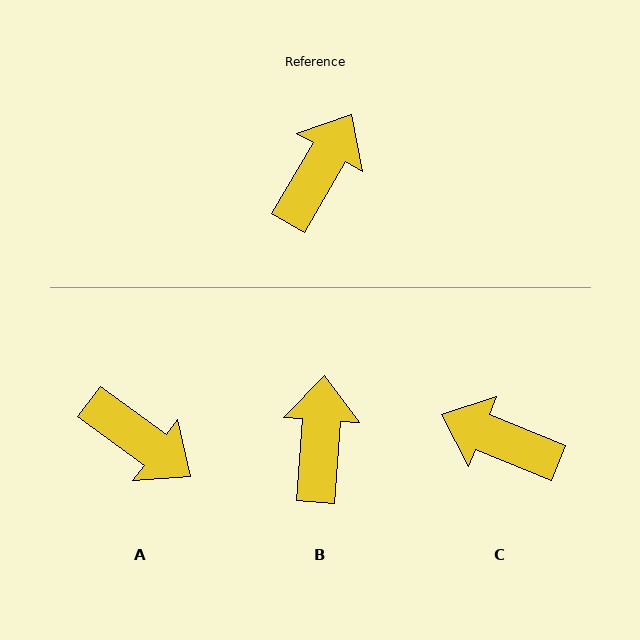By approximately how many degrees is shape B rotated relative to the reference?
Approximately 26 degrees counter-clockwise.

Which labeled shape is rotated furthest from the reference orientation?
C, about 98 degrees away.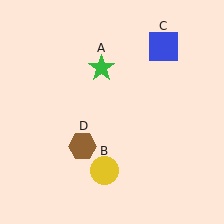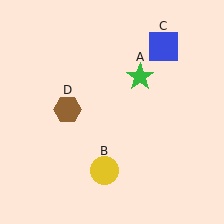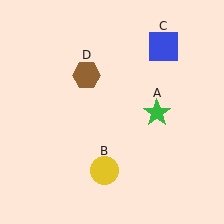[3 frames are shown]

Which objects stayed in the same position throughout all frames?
Yellow circle (object B) and blue square (object C) remained stationary.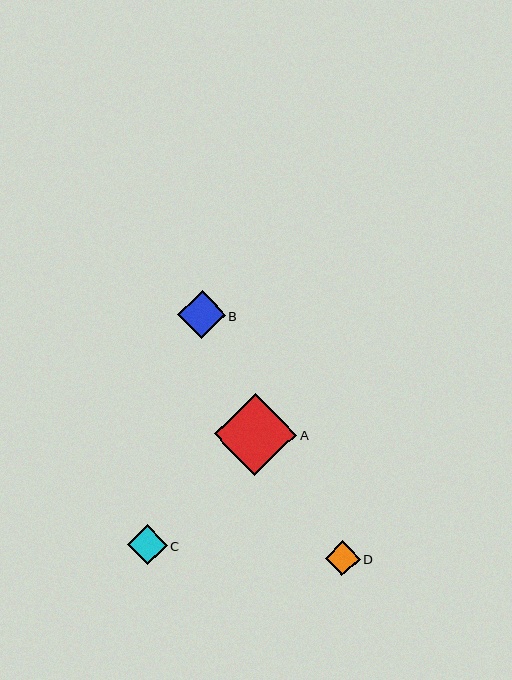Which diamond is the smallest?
Diamond D is the smallest with a size of approximately 35 pixels.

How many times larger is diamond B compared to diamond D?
Diamond B is approximately 1.4 times the size of diamond D.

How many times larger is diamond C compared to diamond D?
Diamond C is approximately 1.2 times the size of diamond D.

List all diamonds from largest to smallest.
From largest to smallest: A, B, C, D.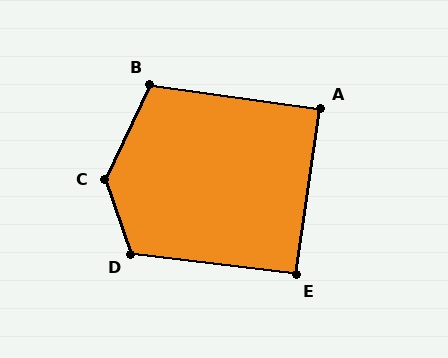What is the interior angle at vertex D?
Approximately 117 degrees (obtuse).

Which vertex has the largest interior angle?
C, at approximately 135 degrees.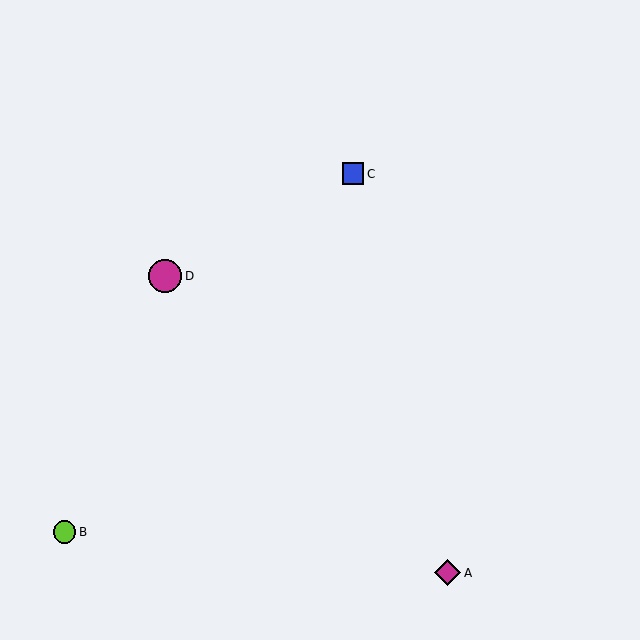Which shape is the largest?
The magenta circle (labeled D) is the largest.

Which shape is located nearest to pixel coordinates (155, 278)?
The magenta circle (labeled D) at (165, 276) is nearest to that location.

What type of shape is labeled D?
Shape D is a magenta circle.